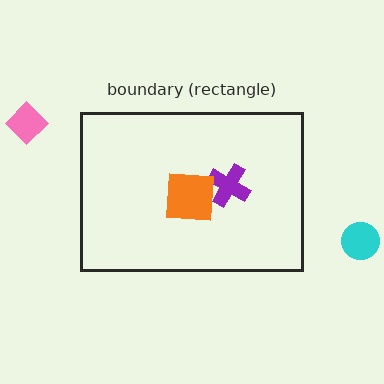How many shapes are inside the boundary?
2 inside, 2 outside.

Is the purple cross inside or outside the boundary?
Inside.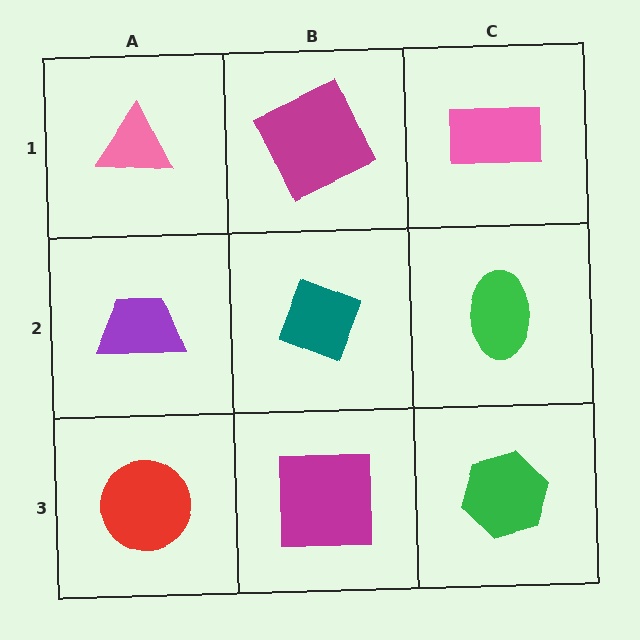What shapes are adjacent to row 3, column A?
A purple trapezoid (row 2, column A), a magenta square (row 3, column B).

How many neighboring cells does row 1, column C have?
2.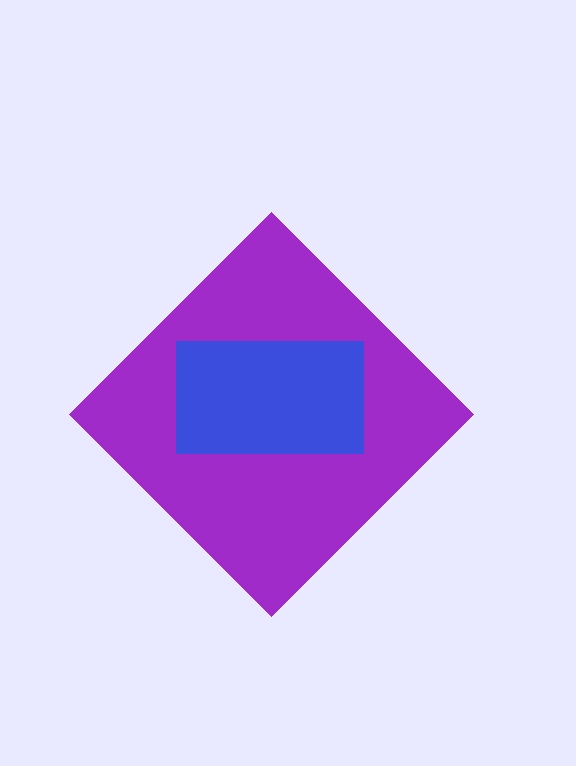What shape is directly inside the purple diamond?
The blue rectangle.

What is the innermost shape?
The blue rectangle.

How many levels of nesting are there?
2.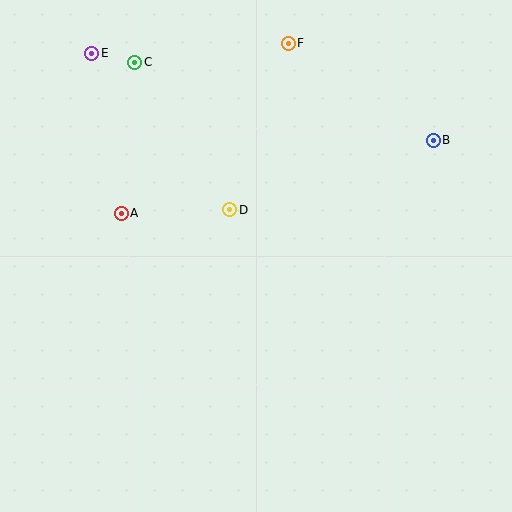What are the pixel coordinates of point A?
Point A is at (121, 213).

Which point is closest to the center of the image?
Point D at (230, 210) is closest to the center.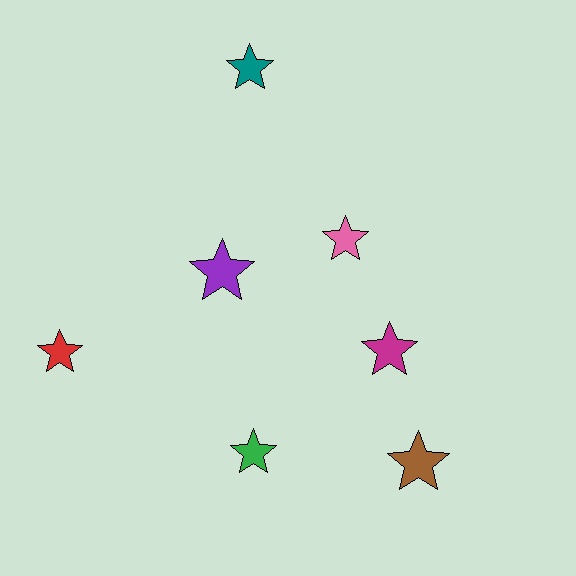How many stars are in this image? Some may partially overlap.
There are 7 stars.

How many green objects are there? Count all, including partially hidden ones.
There is 1 green object.